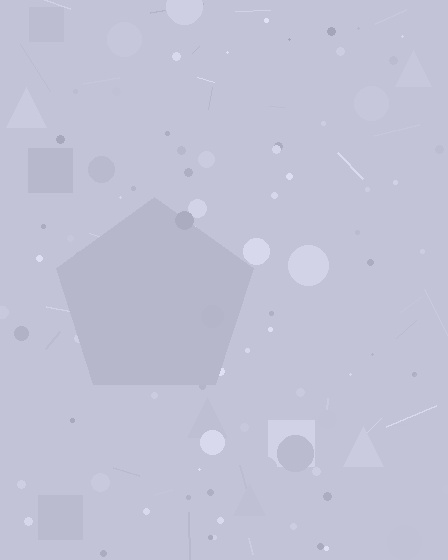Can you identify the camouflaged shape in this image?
The camouflaged shape is a pentagon.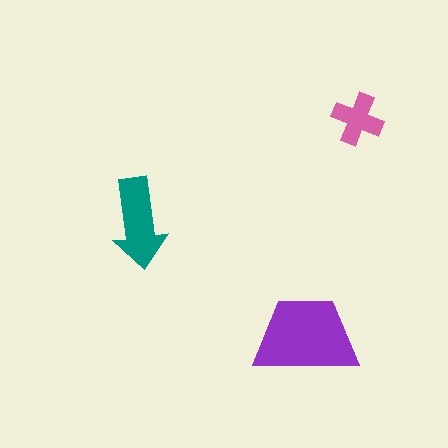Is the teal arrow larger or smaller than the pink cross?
Larger.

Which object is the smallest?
The pink cross.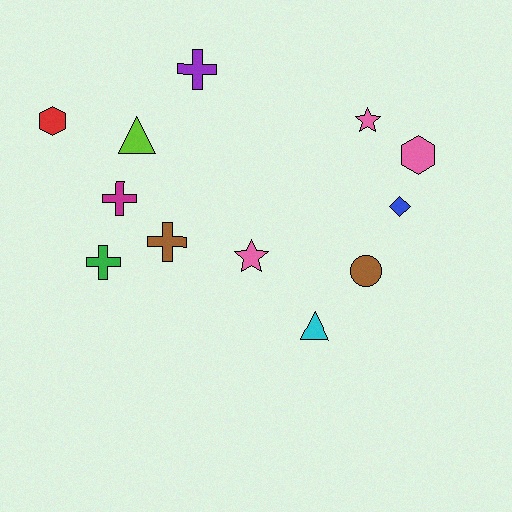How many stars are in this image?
There are 2 stars.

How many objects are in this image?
There are 12 objects.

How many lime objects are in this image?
There is 1 lime object.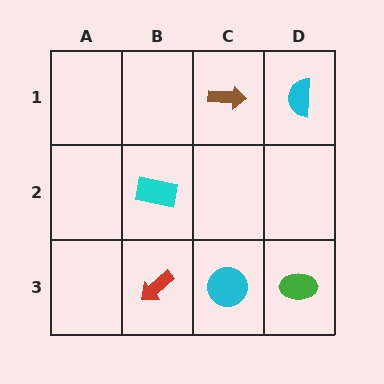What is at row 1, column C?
A brown arrow.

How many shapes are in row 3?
3 shapes.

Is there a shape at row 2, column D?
No, that cell is empty.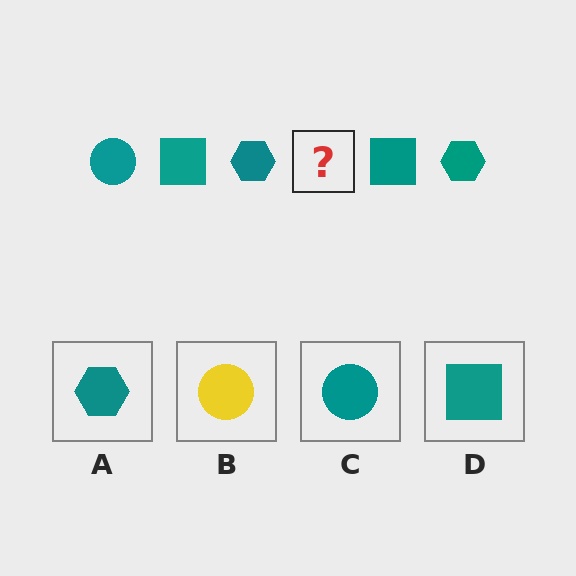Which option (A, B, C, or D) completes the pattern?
C.